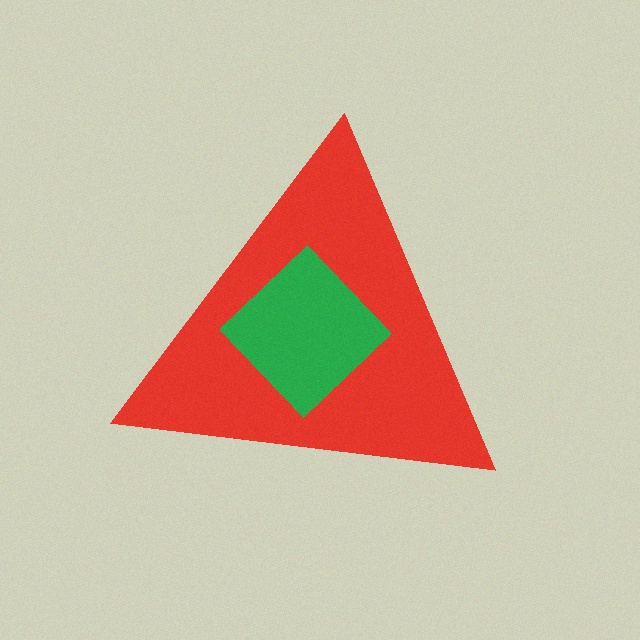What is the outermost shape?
The red triangle.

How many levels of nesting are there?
2.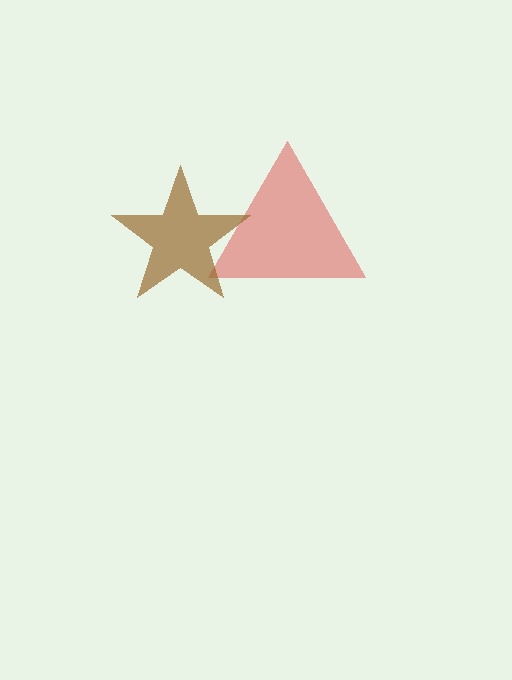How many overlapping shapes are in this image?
There are 2 overlapping shapes in the image.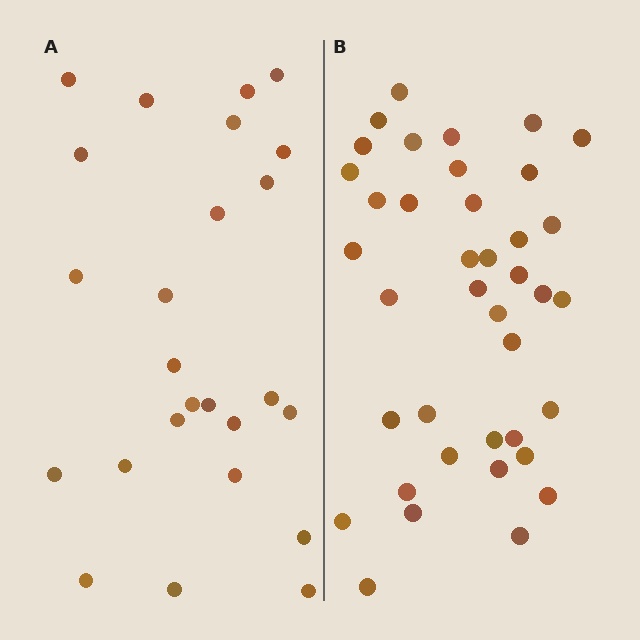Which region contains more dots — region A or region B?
Region B (the right region) has more dots.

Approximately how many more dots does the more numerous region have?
Region B has approximately 15 more dots than region A.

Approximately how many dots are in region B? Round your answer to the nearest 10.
About 40 dots. (The exact count is 39, which rounds to 40.)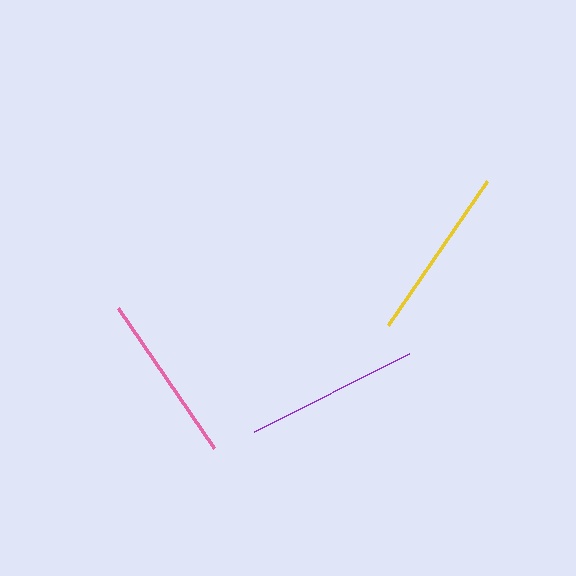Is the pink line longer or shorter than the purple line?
The purple line is longer than the pink line.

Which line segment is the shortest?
The pink line is the shortest at approximately 169 pixels.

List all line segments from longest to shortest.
From longest to shortest: yellow, purple, pink.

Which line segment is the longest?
The yellow line is the longest at approximately 174 pixels.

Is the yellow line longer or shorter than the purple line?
The yellow line is longer than the purple line.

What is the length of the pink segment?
The pink segment is approximately 169 pixels long.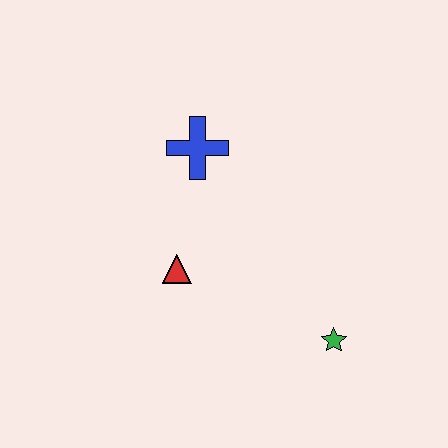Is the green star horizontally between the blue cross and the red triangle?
No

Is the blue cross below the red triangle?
No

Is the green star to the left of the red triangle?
No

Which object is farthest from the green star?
The blue cross is farthest from the green star.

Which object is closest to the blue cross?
The red triangle is closest to the blue cross.